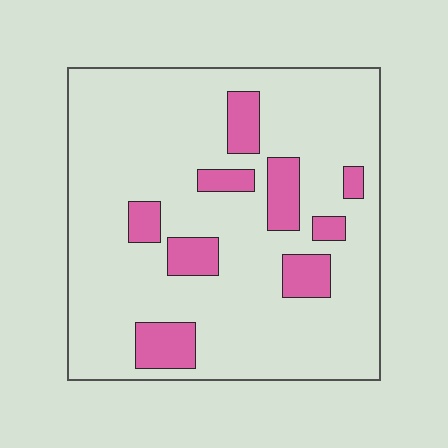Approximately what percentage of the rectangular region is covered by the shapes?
Approximately 15%.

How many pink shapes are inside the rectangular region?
9.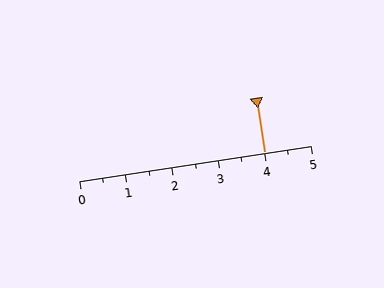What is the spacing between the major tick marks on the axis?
The major ticks are spaced 1 apart.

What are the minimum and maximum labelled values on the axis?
The axis runs from 0 to 5.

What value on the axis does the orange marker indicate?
The marker indicates approximately 4.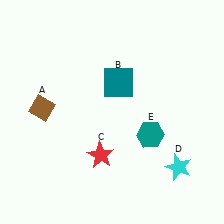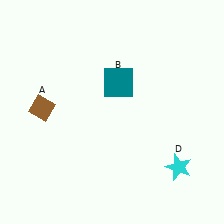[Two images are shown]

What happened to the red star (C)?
The red star (C) was removed in Image 2. It was in the bottom-left area of Image 1.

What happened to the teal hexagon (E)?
The teal hexagon (E) was removed in Image 2. It was in the bottom-right area of Image 1.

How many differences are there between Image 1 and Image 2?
There are 2 differences between the two images.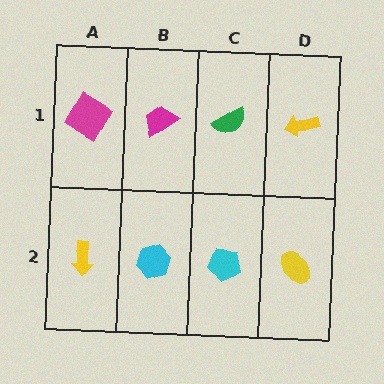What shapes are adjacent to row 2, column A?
A magenta diamond (row 1, column A), a cyan hexagon (row 2, column B).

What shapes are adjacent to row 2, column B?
A magenta trapezoid (row 1, column B), a yellow arrow (row 2, column A), a cyan pentagon (row 2, column C).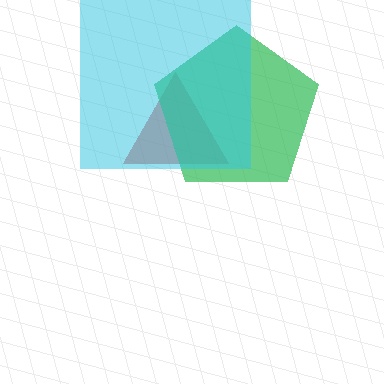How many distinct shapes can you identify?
There are 3 distinct shapes: a red triangle, a green pentagon, a cyan square.